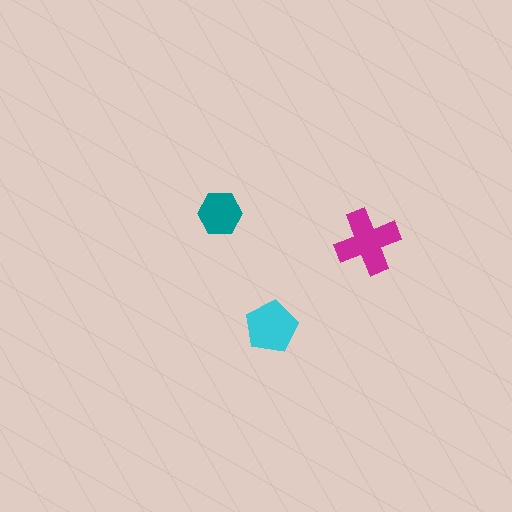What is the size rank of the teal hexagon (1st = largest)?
3rd.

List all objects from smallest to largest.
The teal hexagon, the cyan pentagon, the magenta cross.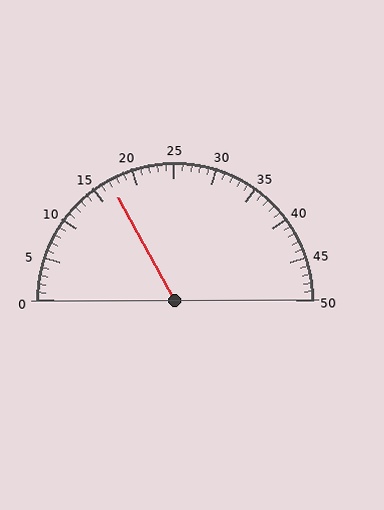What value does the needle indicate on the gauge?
The needle indicates approximately 17.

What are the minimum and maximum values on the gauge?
The gauge ranges from 0 to 50.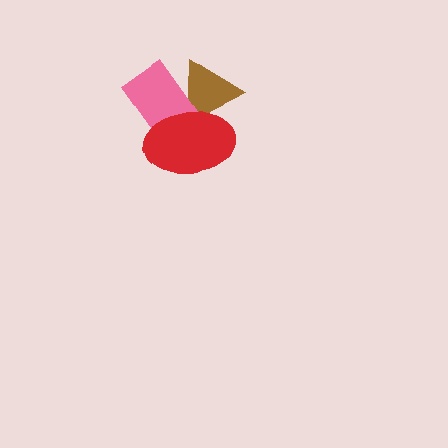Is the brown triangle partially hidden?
Yes, it is partially covered by another shape.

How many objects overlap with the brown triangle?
2 objects overlap with the brown triangle.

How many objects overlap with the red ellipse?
2 objects overlap with the red ellipse.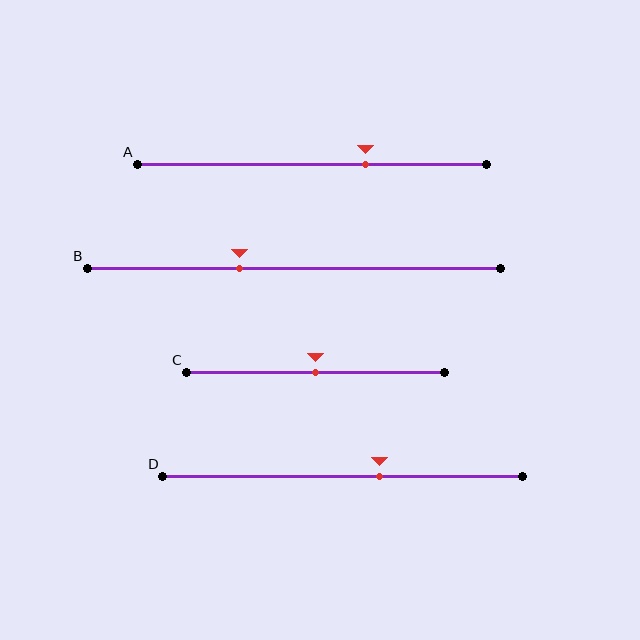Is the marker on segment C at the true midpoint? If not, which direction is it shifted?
Yes, the marker on segment C is at the true midpoint.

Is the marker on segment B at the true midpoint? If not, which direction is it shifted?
No, the marker on segment B is shifted to the left by about 13% of the segment length.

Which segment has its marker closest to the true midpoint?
Segment C has its marker closest to the true midpoint.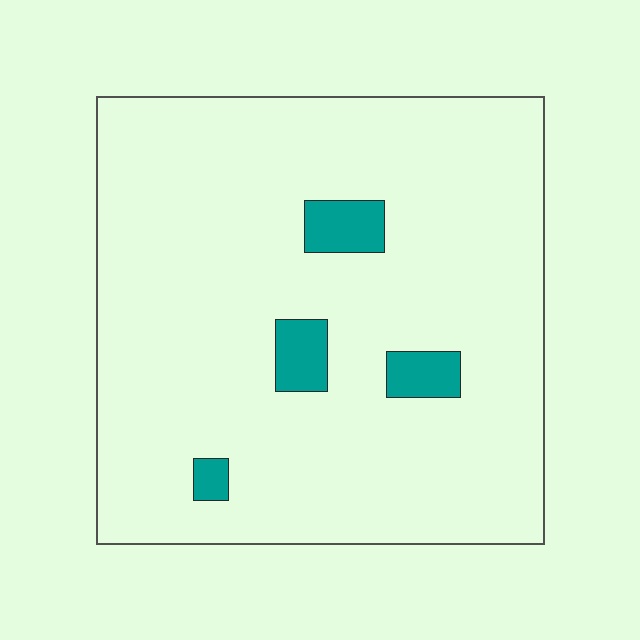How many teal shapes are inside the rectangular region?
4.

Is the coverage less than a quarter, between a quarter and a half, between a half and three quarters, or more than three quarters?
Less than a quarter.